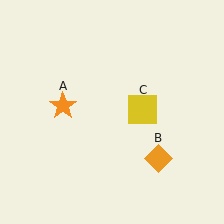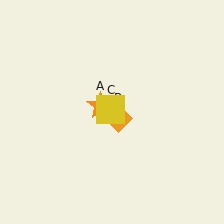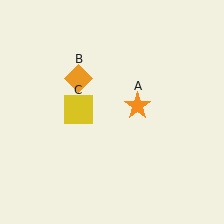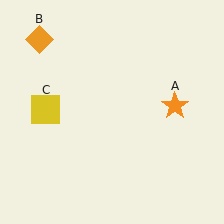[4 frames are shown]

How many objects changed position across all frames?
3 objects changed position: orange star (object A), orange diamond (object B), yellow square (object C).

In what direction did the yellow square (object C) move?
The yellow square (object C) moved left.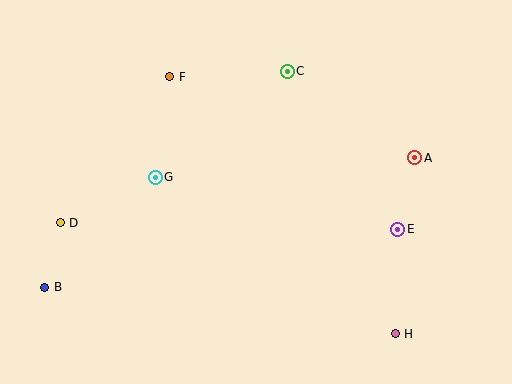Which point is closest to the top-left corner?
Point F is closest to the top-left corner.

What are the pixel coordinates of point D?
Point D is at (60, 223).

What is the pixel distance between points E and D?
The distance between E and D is 338 pixels.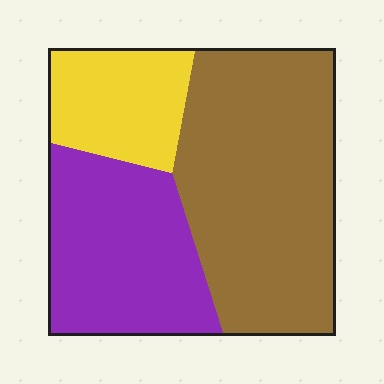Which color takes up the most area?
Brown, at roughly 50%.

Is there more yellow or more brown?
Brown.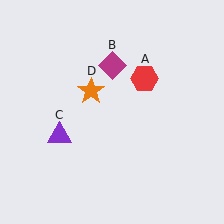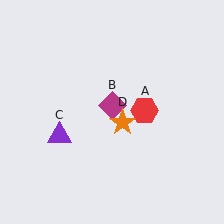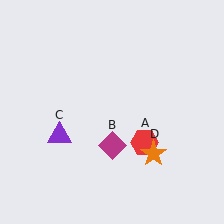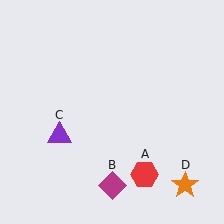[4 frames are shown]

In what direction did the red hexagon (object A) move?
The red hexagon (object A) moved down.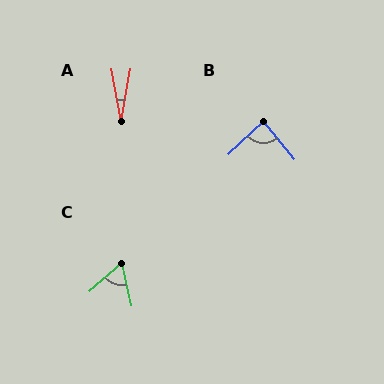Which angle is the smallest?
A, at approximately 20 degrees.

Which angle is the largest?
B, at approximately 85 degrees.